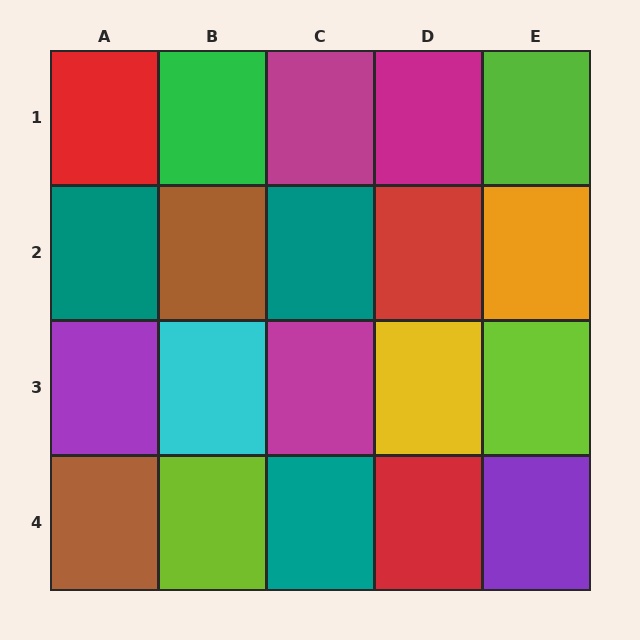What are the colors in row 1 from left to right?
Red, green, magenta, magenta, lime.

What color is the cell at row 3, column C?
Magenta.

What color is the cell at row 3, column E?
Lime.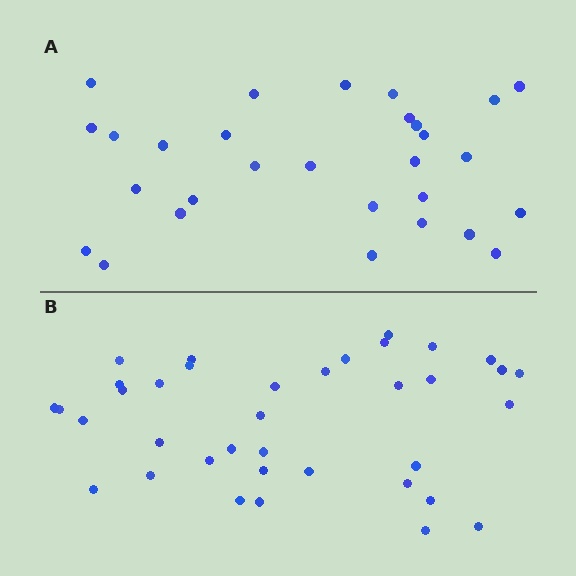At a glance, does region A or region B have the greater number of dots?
Region B (the bottom region) has more dots.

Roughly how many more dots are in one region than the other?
Region B has roughly 8 or so more dots than region A.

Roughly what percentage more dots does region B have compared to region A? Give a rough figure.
About 30% more.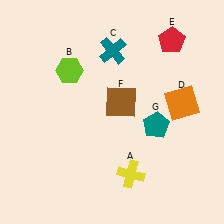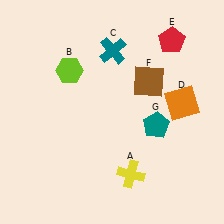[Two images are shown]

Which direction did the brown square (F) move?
The brown square (F) moved right.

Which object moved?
The brown square (F) moved right.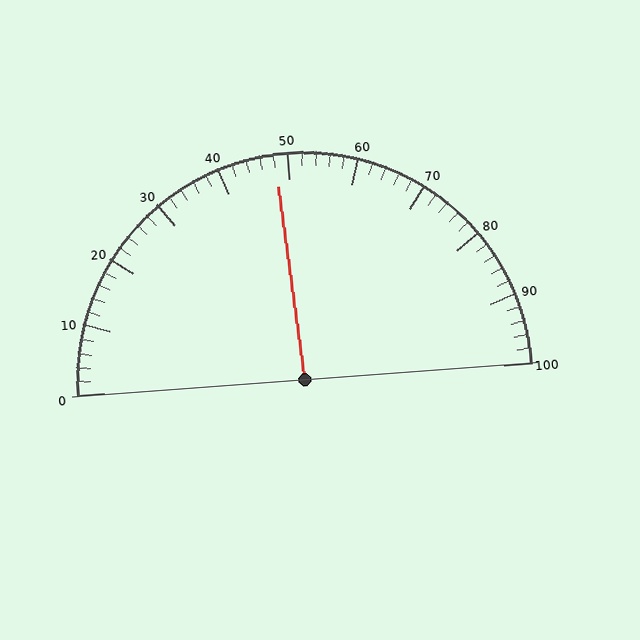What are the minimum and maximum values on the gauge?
The gauge ranges from 0 to 100.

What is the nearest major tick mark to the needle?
The nearest major tick mark is 50.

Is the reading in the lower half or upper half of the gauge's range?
The reading is in the lower half of the range (0 to 100).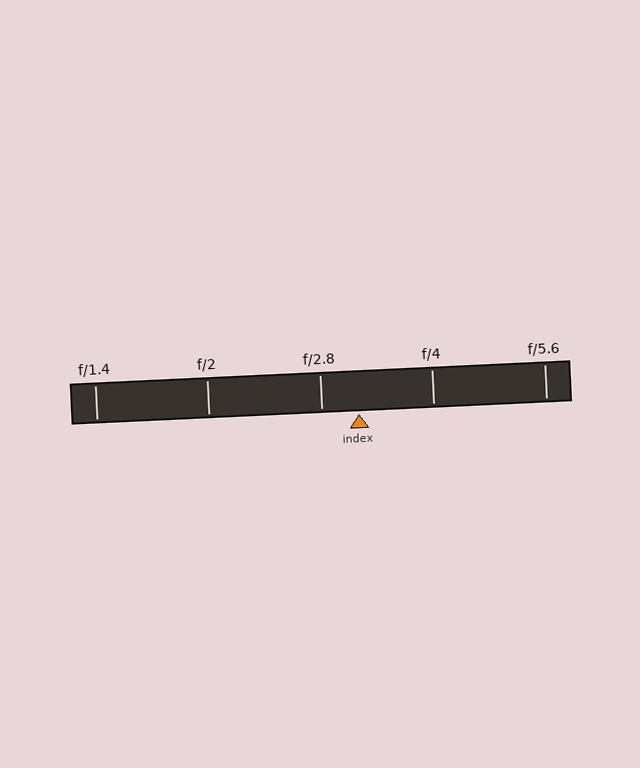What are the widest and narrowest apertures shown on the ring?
The widest aperture shown is f/1.4 and the narrowest is f/5.6.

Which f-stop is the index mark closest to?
The index mark is closest to f/2.8.